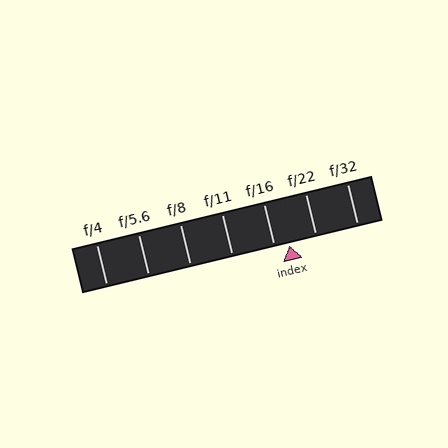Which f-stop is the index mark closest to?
The index mark is closest to f/16.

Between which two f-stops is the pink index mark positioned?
The index mark is between f/16 and f/22.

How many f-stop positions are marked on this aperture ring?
There are 7 f-stop positions marked.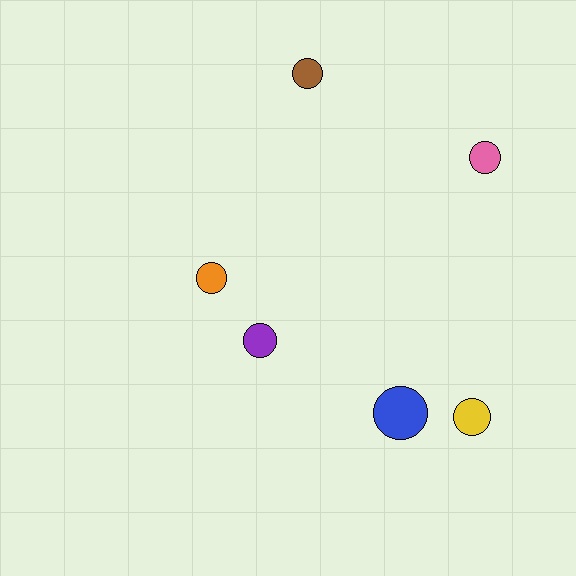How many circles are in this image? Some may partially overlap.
There are 6 circles.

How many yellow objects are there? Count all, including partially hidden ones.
There is 1 yellow object.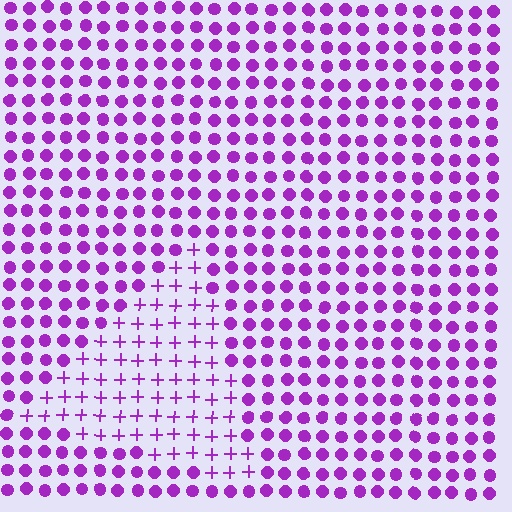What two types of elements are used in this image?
The image uses plus signs inside the triangle region and circles outside it.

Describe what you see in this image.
The image is filled with small purple elements arranged in a uniform grid. A triangle-shaped region contains plus signs, while the surrounding area contains circles. The boundary is defined purely by the change in element shape.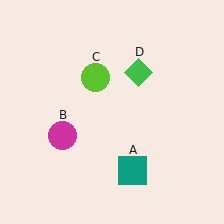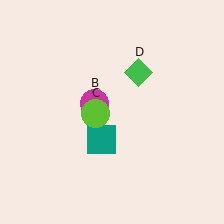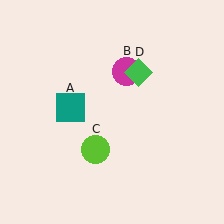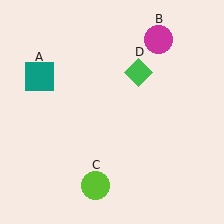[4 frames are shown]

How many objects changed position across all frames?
3 objects changed position: teal square (object A), magenta circle (object B), lime circle (object C).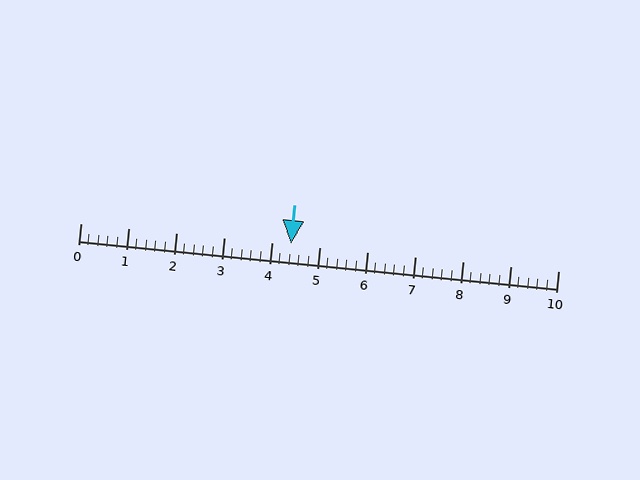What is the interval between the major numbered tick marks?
The major tick marks are spaced 1 units apart.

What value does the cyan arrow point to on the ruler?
The cyan arrow points to approximately 4.4.